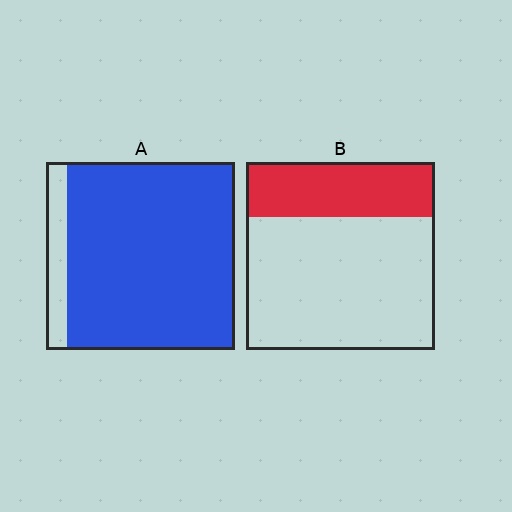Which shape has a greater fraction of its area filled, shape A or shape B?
Shape A.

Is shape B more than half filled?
No.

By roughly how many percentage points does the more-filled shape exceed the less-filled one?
By roughly 60 percentage points (A over B).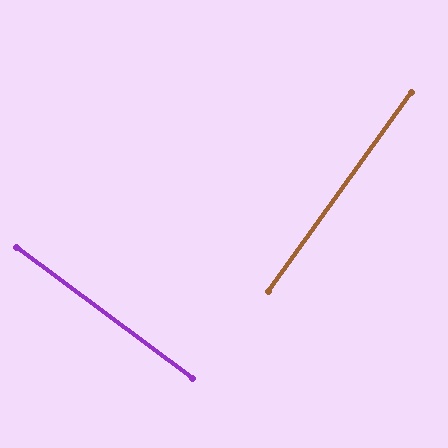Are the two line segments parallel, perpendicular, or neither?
Perpendicular — they meet at approximately 89°.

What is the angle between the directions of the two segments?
Approximately 89 degrees.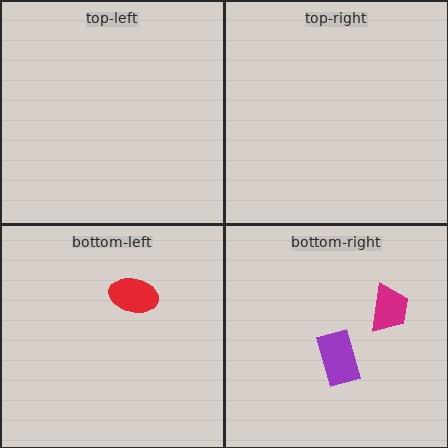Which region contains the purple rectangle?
The bottom-right region.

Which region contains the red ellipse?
The bottom-left region.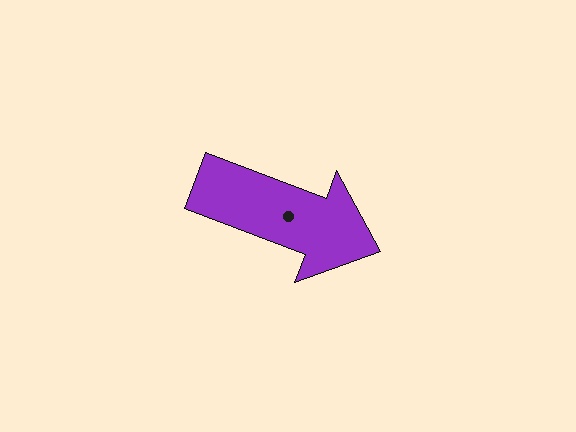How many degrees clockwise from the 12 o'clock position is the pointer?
Approximately 111 degrees.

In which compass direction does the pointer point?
East.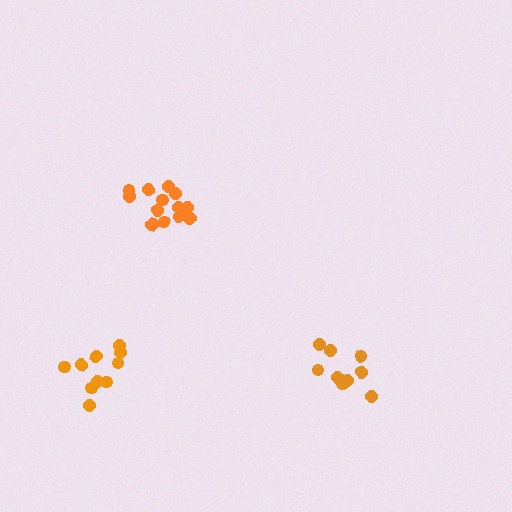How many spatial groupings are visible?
There are 3 spatial groupings.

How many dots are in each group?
Group 1: 14 dots, Group 2: 10 dots, Group 3: 10 dots (34 total).